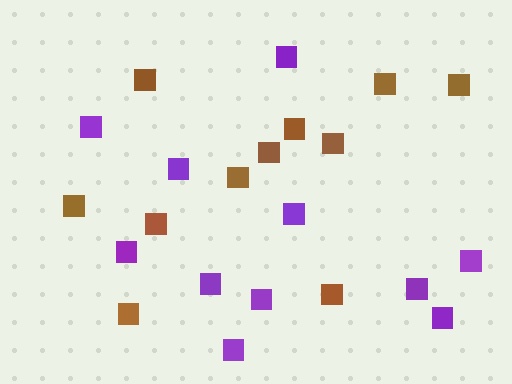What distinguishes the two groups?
There are 2 groups: one group of purple squares (11) and one group of brown squares (11).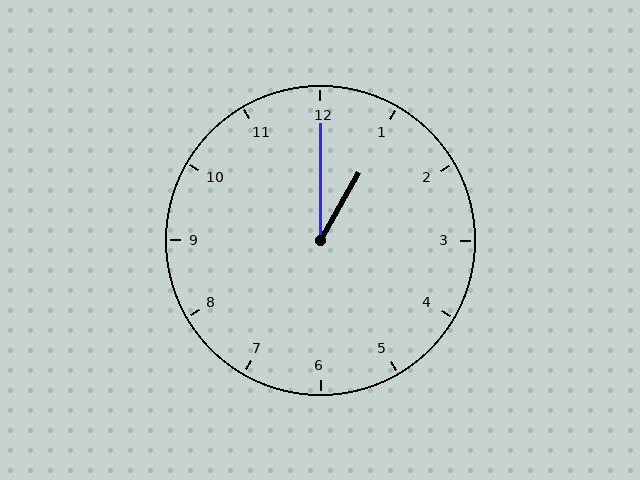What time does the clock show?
1:00.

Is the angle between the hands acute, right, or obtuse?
It is acute.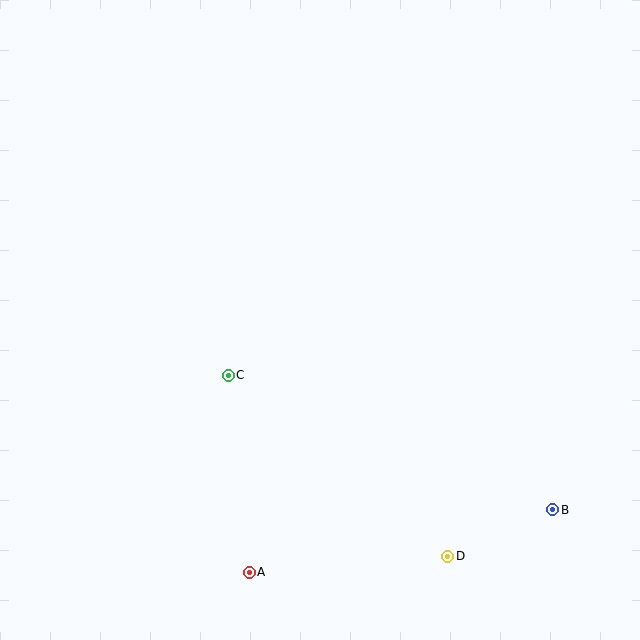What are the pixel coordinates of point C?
Point C is at (228, 375).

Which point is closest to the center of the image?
Point C at (228, 375) is closest to the center.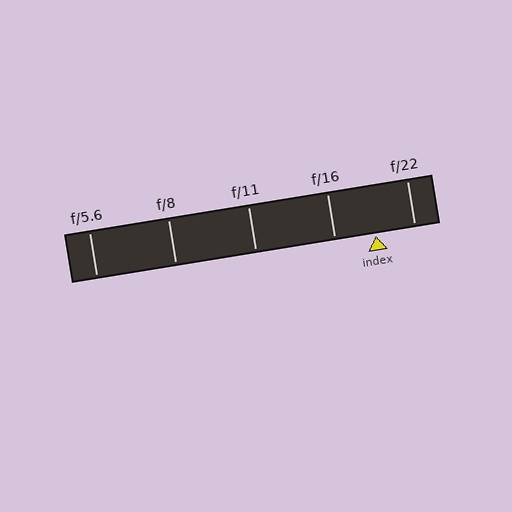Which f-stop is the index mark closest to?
The index mark is closest to f/22.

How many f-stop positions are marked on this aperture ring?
There are 5 f-stop positions marked.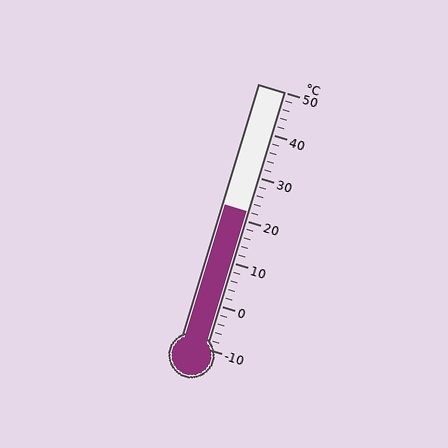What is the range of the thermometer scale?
The thermometer scale ranges from -10°C to 50°C.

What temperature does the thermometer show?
The thermometer shows approximately 22°C.